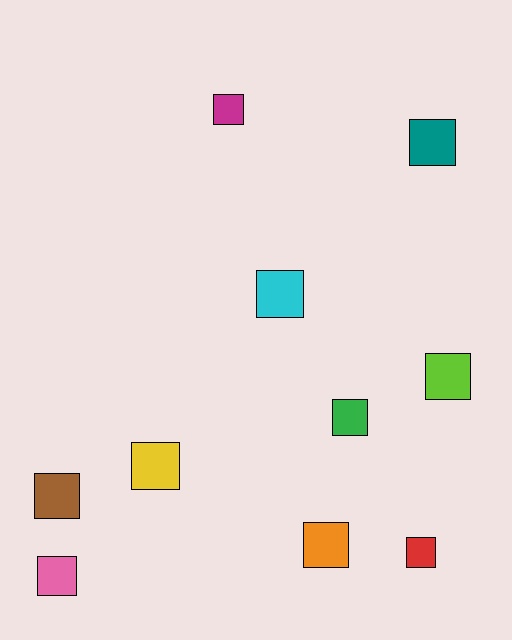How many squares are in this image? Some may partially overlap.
There are 10 squares.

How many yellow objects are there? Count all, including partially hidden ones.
There is 1 yellow object.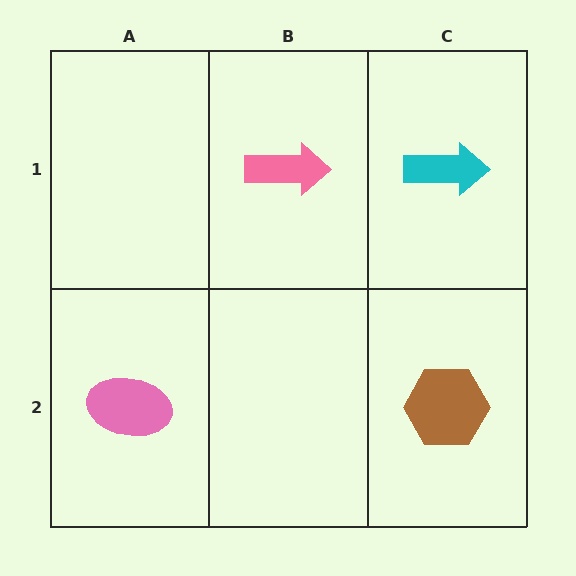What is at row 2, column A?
A pink ellipse.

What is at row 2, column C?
A brown hexagon.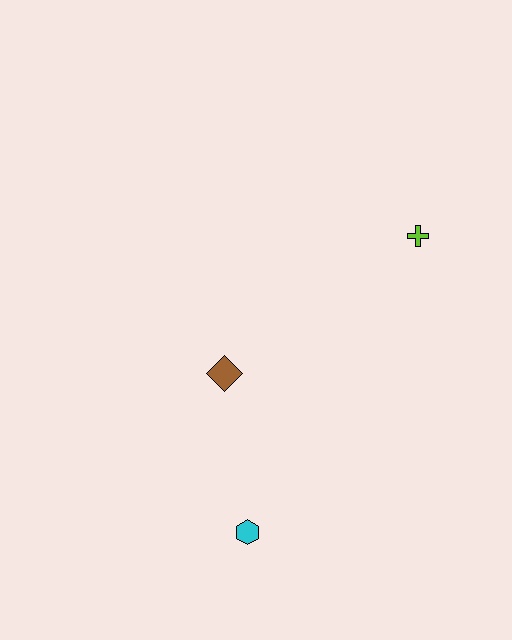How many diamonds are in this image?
There is 1 diamond.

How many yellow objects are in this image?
There are no yellow objects.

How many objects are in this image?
There are 3 objects.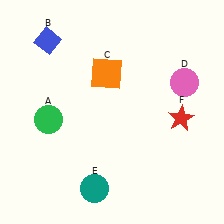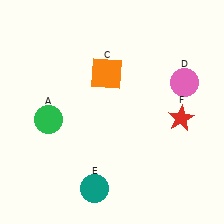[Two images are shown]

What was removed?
The blue diamond (B) was removed in Image 2.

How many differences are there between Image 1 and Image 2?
There is 1 difference between the two images.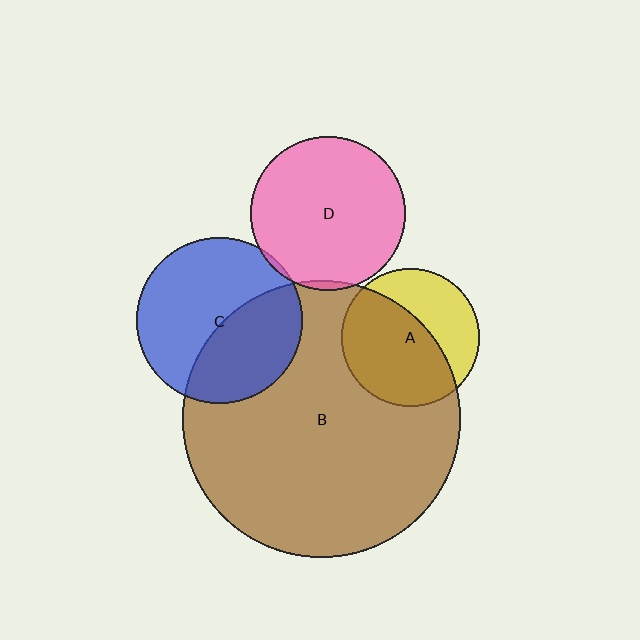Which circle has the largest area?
Circle B (brown).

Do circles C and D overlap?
Yes.